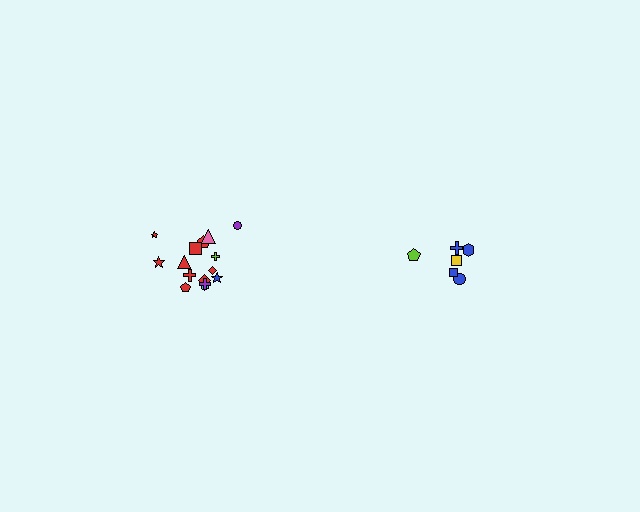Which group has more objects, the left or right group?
The left group.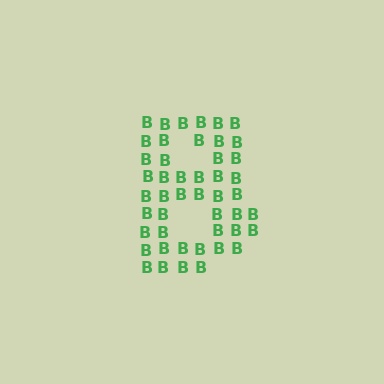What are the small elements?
The small elements are letter B's.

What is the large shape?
The large shape is the letter B.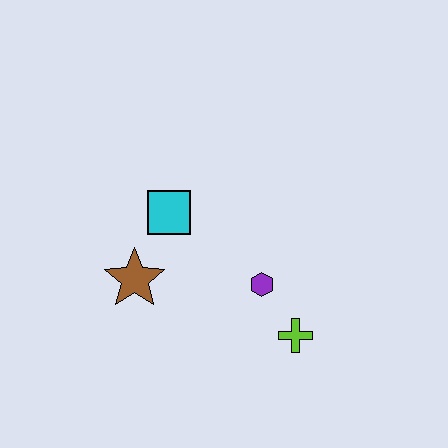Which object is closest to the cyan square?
The brown star is closest to the cyan square.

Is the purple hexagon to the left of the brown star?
No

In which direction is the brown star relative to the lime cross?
The brown star is to the left of the lime cross.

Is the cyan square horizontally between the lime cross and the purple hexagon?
No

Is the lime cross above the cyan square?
No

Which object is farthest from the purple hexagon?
The brown star is farthest from the purple hexagon.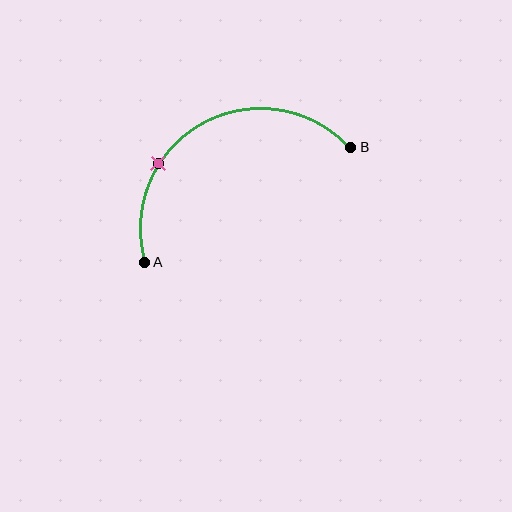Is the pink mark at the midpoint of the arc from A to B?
No. The pink mark lies on the arc but is closer to endpoint A. The arc midpoint would be at the point on the curve equidistant along the arc from both A and B.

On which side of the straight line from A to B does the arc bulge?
The arc bulges above the straight line connecting A and B.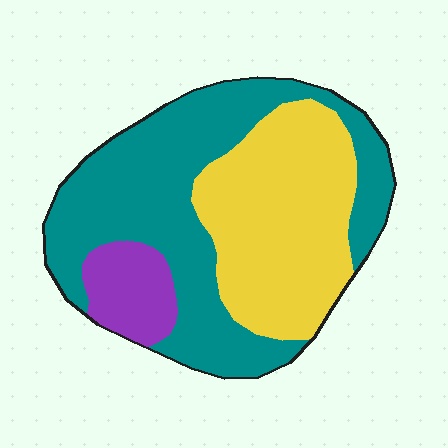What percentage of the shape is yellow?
Yellow takes up between a quarter and a half of the shape.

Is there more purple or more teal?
Teal.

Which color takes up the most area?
Teal, at roughly 50%.